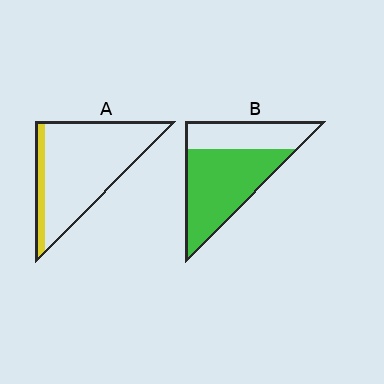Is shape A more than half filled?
No.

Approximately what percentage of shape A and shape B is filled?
A is approximately 15% and B is approximately 65%.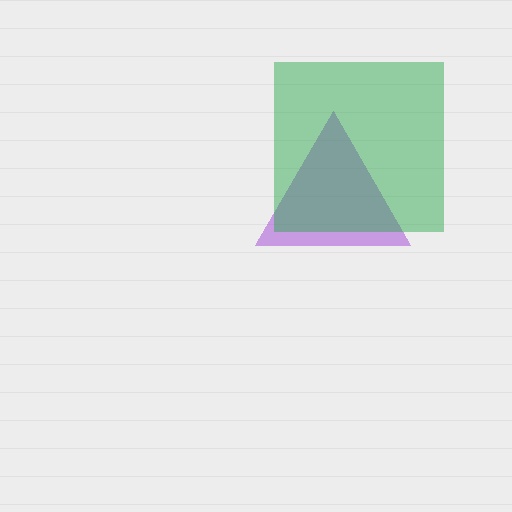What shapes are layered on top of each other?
The layered shapes are: a purple triangle, a green square.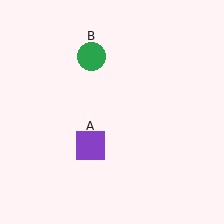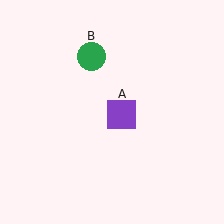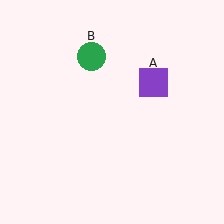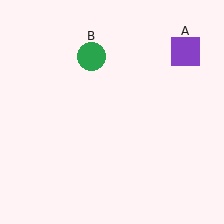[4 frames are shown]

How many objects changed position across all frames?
1 object changed position: purple square (object A).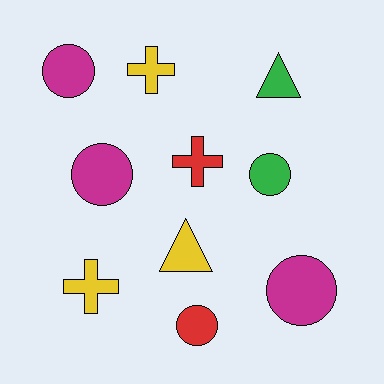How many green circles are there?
There is 1 green circle.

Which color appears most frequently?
Yellow, with 3 objects.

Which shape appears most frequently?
Circle, with 5 objects.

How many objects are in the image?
There are 10 objects.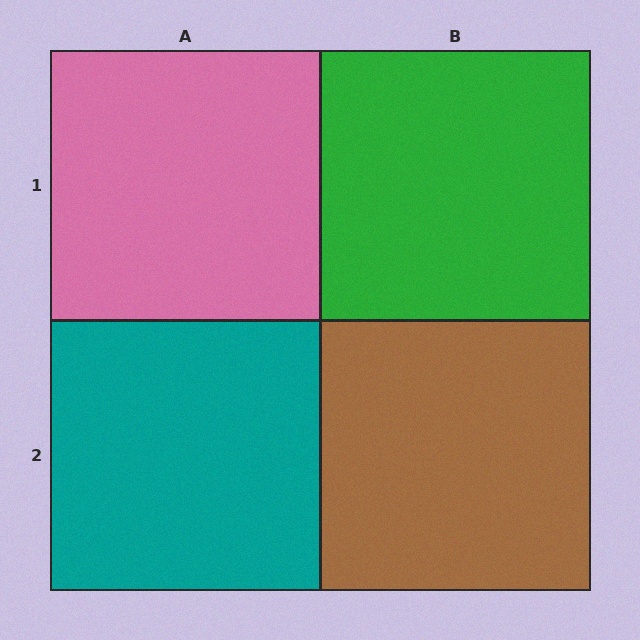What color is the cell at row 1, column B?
Green.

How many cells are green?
1 cell is green.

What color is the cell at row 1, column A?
Pink.